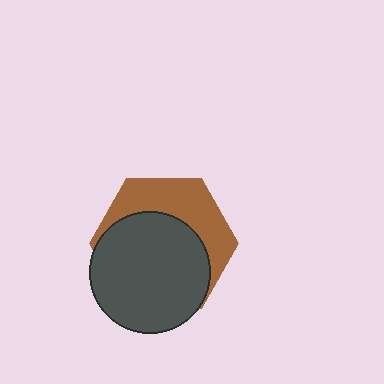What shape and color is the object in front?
The object in front is a dark gray circle.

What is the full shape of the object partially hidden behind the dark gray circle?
The partially hidden object is a brown hexagon.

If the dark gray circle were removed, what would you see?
You would see the complete brown hexagon.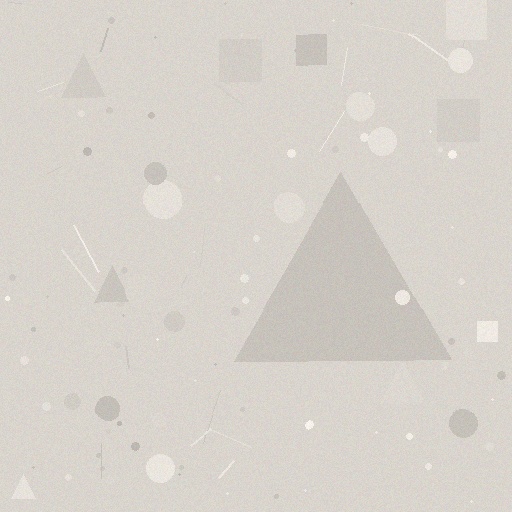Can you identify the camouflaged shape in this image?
The camouflaged shape is a triangle.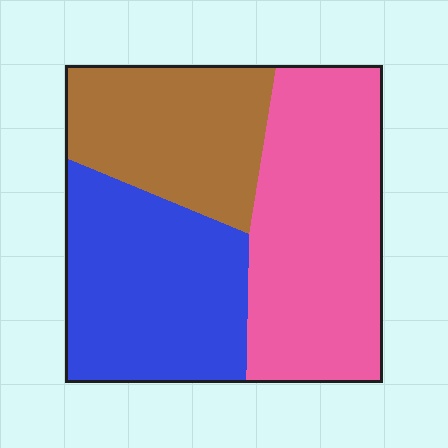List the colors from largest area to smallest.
From largest to smallest: pink, blue, brown.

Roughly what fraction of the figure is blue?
Blue covers roughly 35% of the figure.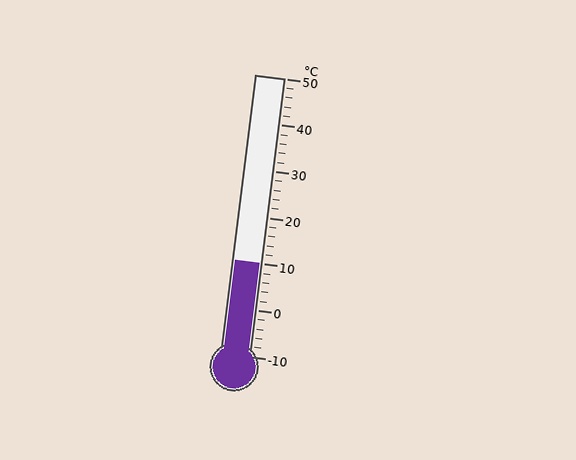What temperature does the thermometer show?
The thermometer shows approximately 10°C.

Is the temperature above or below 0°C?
The temperature is above 0°C.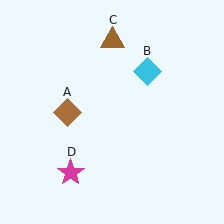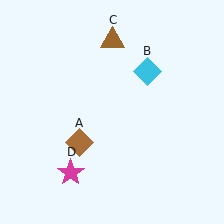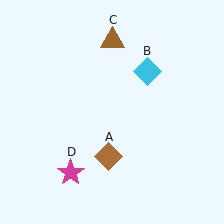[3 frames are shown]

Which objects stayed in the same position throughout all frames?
Cyan diamond (object B) and brown triangle (object C) and magenta star (object D) remained stationary.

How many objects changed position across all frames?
1 object changed position: brown diamond (object A).